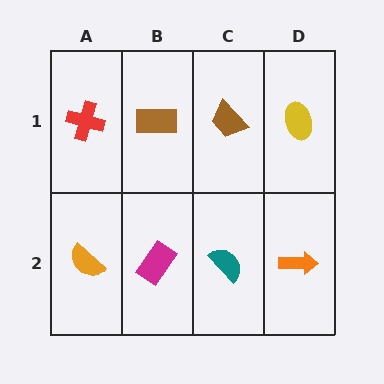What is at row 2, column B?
A magenta rectangle.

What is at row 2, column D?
An orange arrow.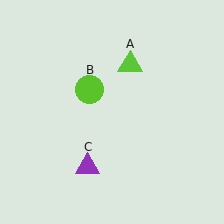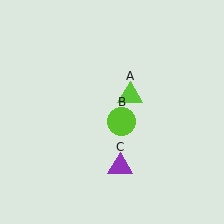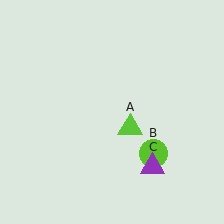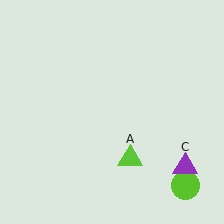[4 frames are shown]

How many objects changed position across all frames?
3 objects changed position: lime triangle (object A), lime circle (object B), purple triangle (object C).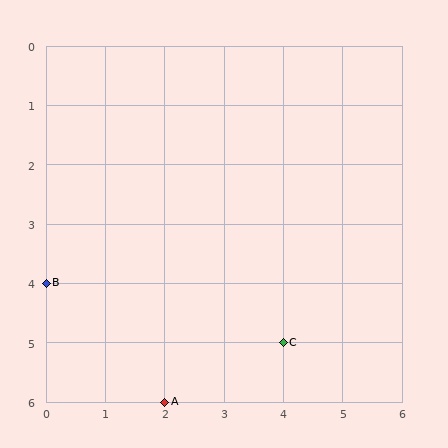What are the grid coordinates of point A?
Point A is at grid coordinates (2, 6).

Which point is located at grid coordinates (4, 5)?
Point C is at (4, 5).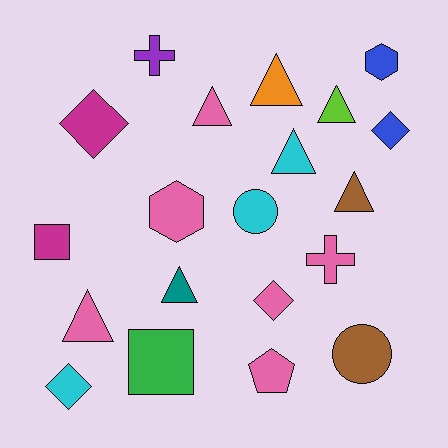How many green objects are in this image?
There is 1 green object.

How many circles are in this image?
There are 2 circles.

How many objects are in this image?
There are 20 objects.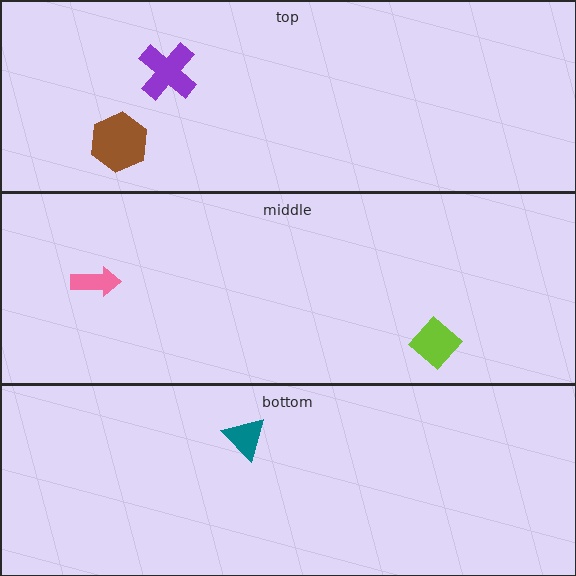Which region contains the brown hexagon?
The top region.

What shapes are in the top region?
The purple cross, the brown hexagon.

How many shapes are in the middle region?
2.